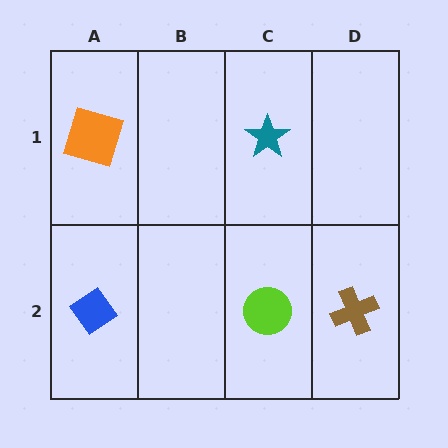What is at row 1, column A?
An orange square.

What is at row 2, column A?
A blue diamond.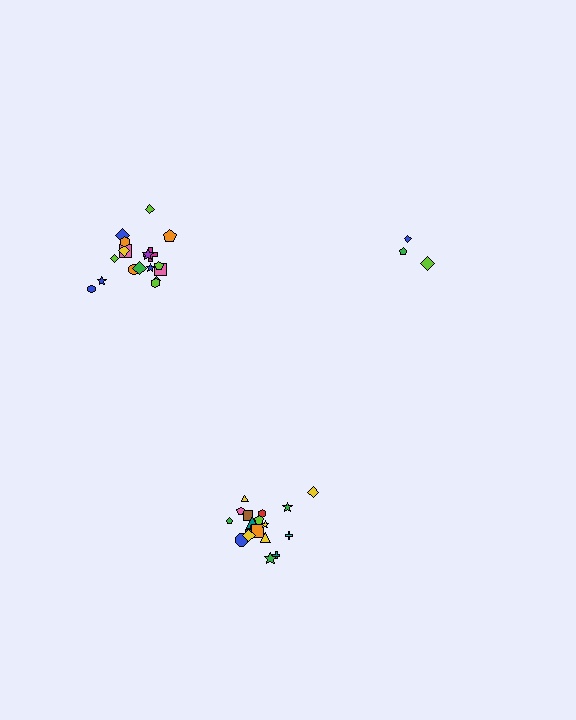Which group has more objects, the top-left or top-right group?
The top-left group.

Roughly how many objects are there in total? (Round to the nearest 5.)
Roughly 40 objects in total.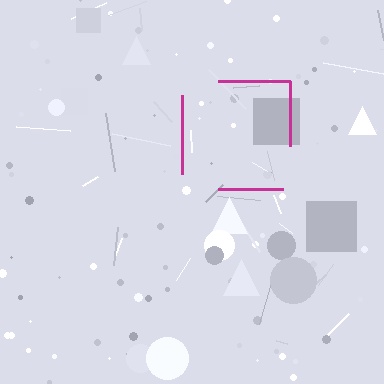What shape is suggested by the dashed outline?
The dashed outline suggests a square.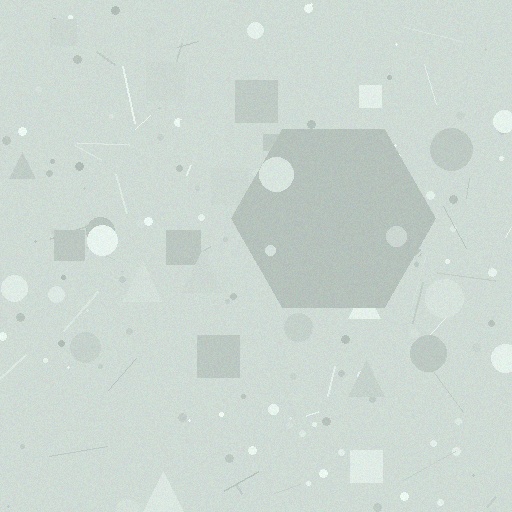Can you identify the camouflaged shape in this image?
The camouflaged shape is a hexagon.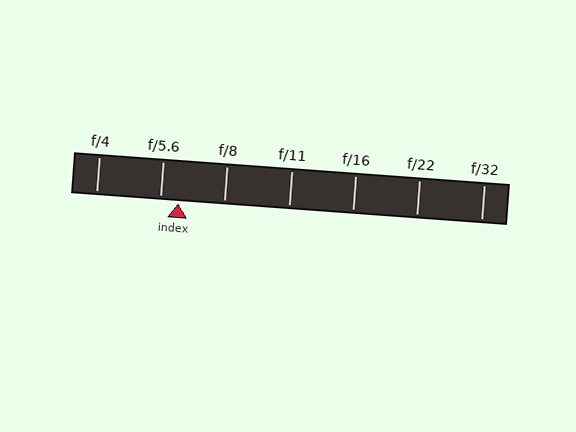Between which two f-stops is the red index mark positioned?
The index mark is between f/5.6 and f/8.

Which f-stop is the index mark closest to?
The index mark is closest to f/5.6.